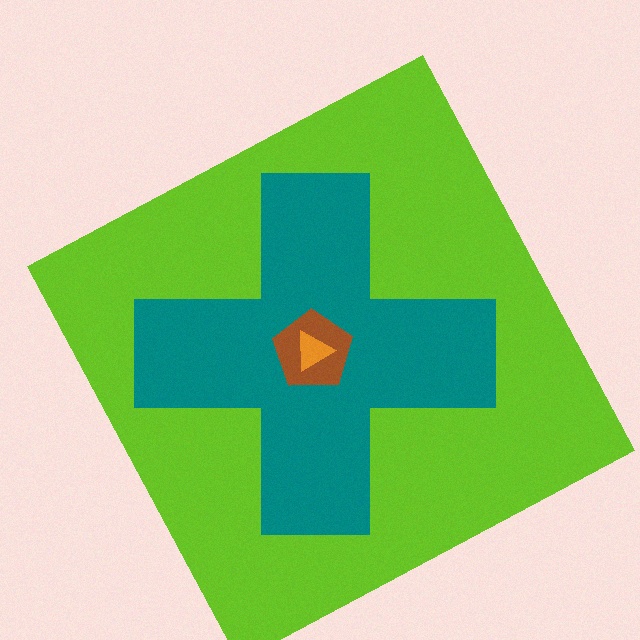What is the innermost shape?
The orange triangle.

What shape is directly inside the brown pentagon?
The orange triangle.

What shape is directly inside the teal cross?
The brown pentagon.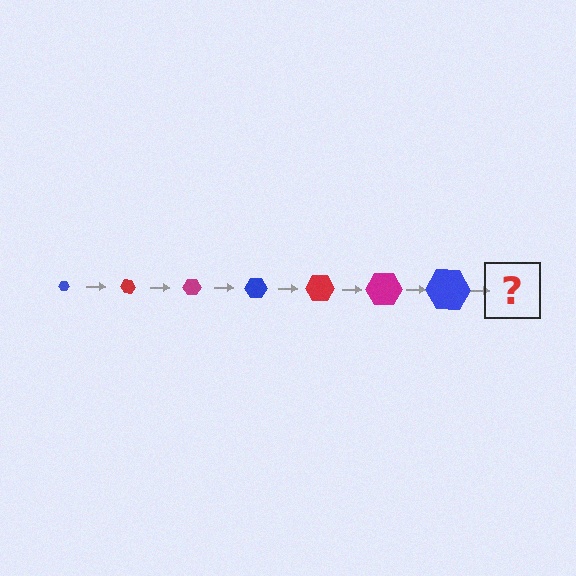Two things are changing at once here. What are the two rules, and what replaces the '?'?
The two rules are that the hexagon grows larger each step and the color cycles through blue, red, and magenta. The '?' should be a red hexagon, larger than the previous one.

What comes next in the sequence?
The next element should be a red hexagon, larger than the previous one.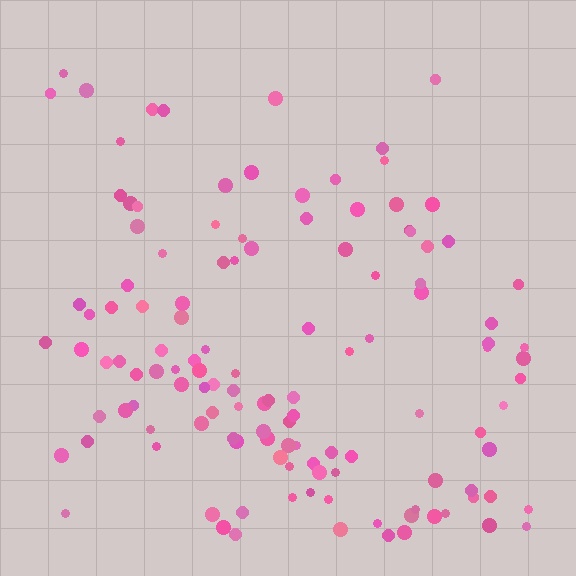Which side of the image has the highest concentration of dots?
The bottom.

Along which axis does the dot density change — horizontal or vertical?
Vertical.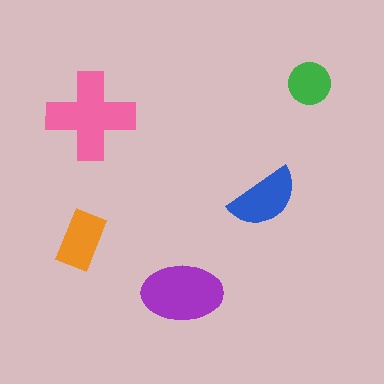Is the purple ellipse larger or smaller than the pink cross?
Smaller.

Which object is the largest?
The pink cross.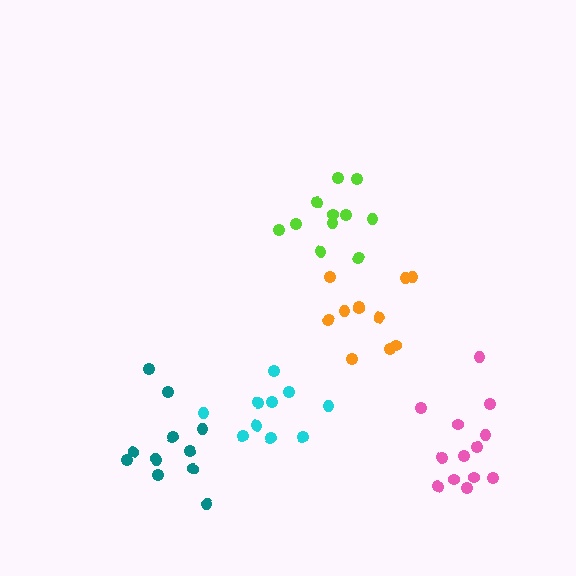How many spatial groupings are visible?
There are 5 spatial groupings.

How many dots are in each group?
Group 1: 12 dots, Group 2: 13 dots, Group 3: 11 dots, Group 4: 11 dots, Group 5: 10 dots (57 total).